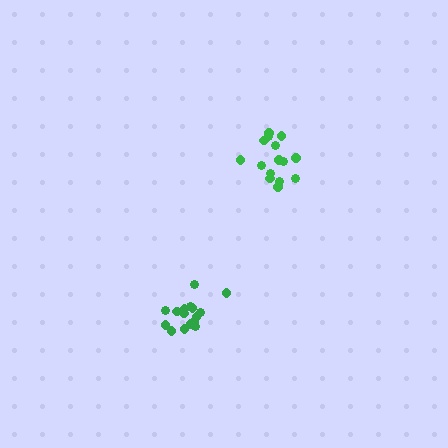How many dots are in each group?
Group 1: 16 dots, Group 2: 15 dots (31 total).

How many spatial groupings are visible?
There are 2 spatial groupings.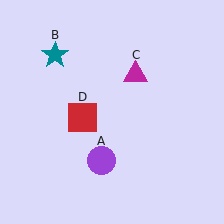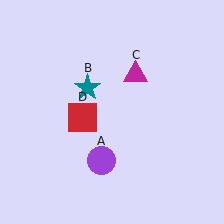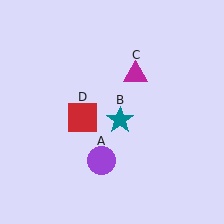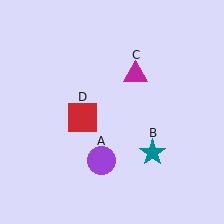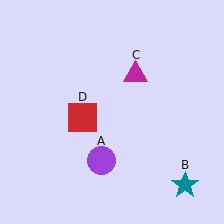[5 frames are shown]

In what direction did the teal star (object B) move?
The teal star (object B) moved down and to the right.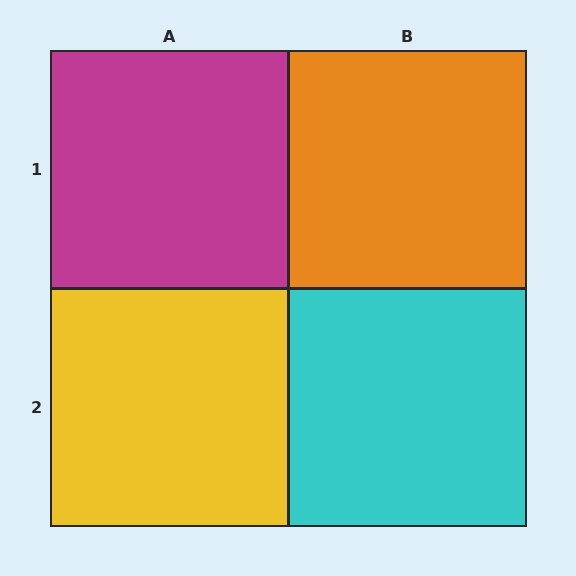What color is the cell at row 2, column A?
Yellow.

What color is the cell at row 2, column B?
Cyan.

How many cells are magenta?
1 cell is magenta.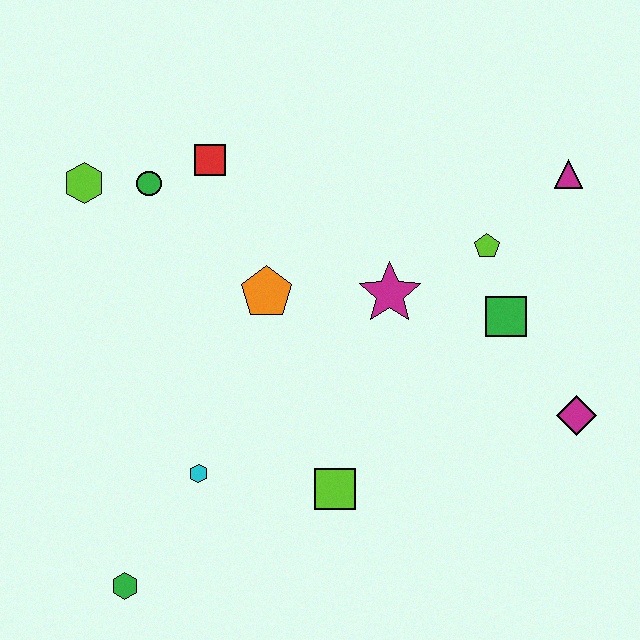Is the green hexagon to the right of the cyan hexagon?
No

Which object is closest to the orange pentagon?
The magenta star is closest to the orange pentagon.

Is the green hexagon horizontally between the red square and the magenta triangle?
No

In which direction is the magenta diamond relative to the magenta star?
The magenta diamond is to the right of the magenta star.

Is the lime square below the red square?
Yes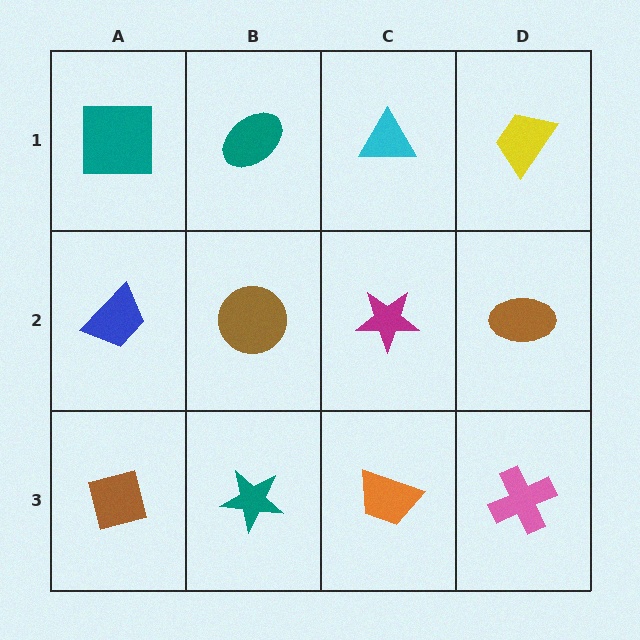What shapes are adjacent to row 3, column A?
A blue trapezoid (row 2, column A), a teal star (row 3, column B).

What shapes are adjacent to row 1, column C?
A magenta star (row 2, column C), a teal ellipse (row 1, column B), a yellow trapezoid (row 1, column D).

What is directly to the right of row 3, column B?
An orange trapezoid.